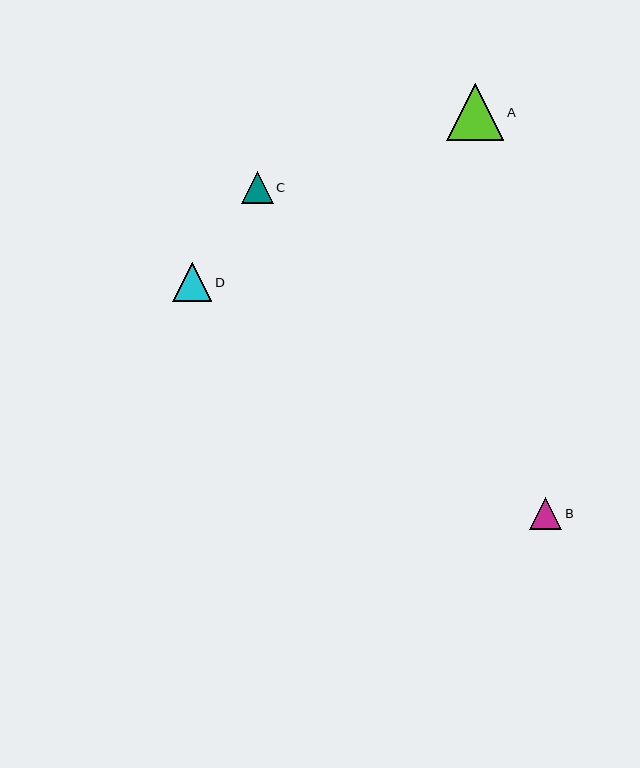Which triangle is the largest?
Triangle A is the largest with a size of approximately 57 pixels.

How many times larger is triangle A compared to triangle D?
Triangle A is approximately 1.4 times the size of triangle D.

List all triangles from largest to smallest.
From largest to smallest: A, D, B, C.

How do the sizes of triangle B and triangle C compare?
Triangle B and triangle C are approximately the same size.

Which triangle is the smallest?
Triangle C is the smallest with a size of approximately 32 pixels.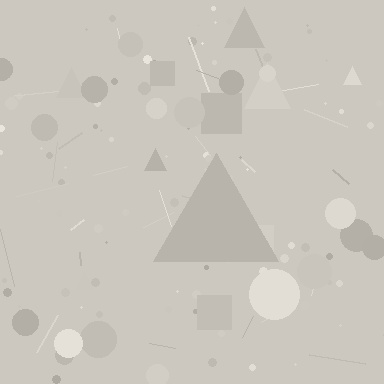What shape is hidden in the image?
A triangle is hidden in the image.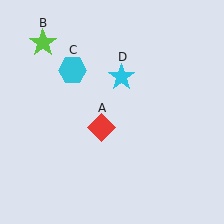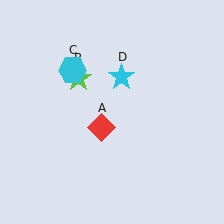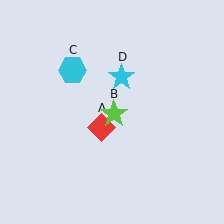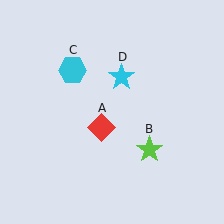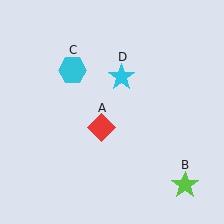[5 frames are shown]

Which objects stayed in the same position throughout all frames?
Red diamond (object A) and cyan hexagon (object C) and cyan star (object D) remained stationary.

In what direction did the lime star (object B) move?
The lime star (object B) moved down and to the right.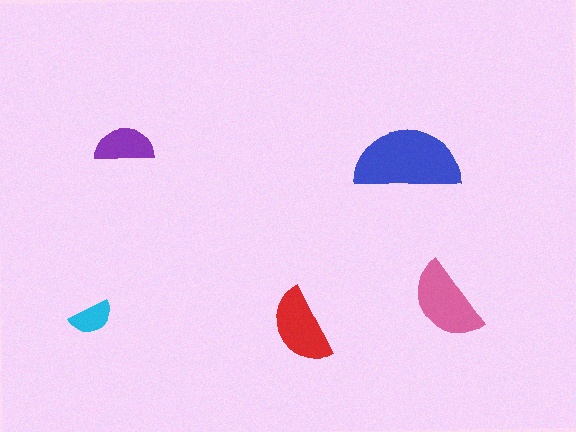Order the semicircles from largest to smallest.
the blue one, the pink one, the red one, the purple one, the cyan one.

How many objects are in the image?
There are 5 objects in the image.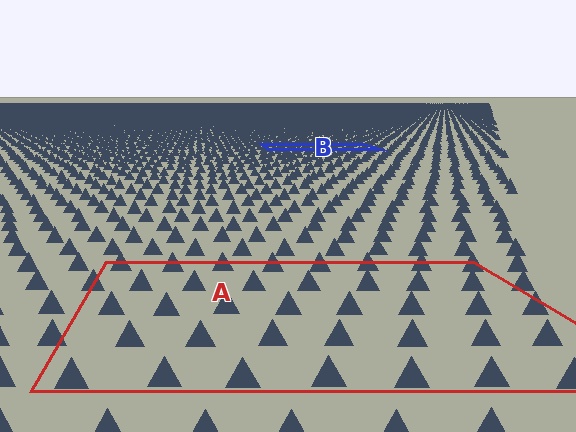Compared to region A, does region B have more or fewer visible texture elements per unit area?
Region B has more texture elements per unit area — they are packed more densely because it is farther away.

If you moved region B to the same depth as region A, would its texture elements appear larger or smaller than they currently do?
They would appear larger. At a closer depth, the same texture elements are projected at a bigger on-screen size.